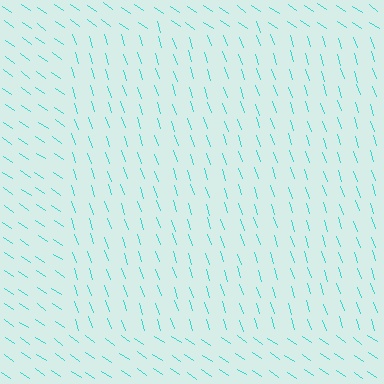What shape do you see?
I see a rectangle.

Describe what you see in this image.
The image is filled with small cyan line segments. A rectangle region in the image has lines oriented differently from the surrounding lines, creating a visible texture boundary.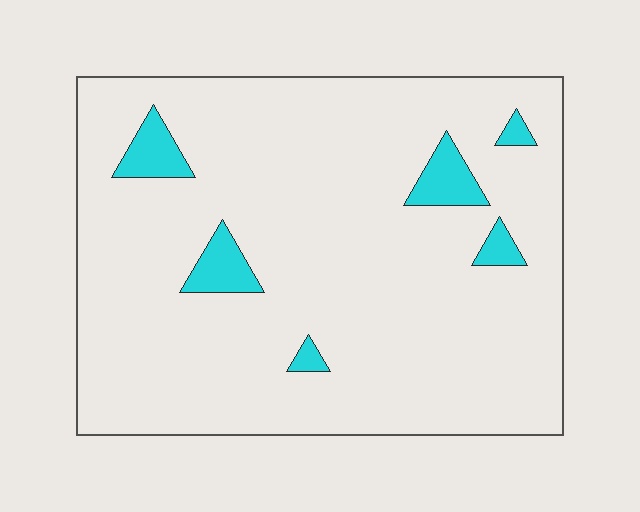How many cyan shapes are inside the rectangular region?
6.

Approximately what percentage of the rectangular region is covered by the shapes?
Approximately 5%.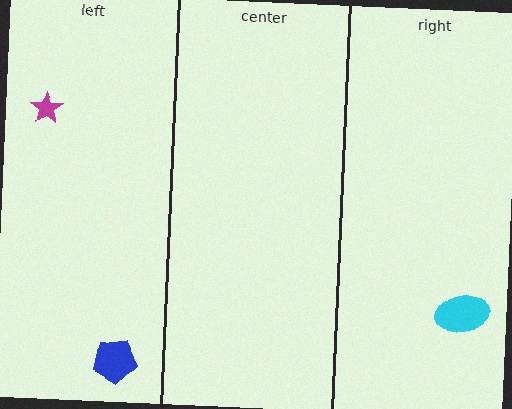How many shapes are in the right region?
1.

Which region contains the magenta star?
The left region.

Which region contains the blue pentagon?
The left region.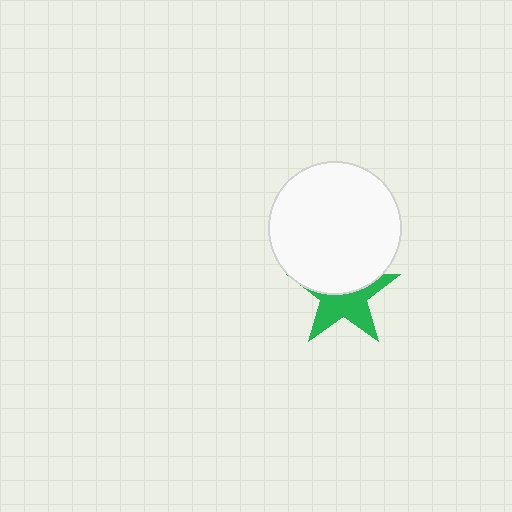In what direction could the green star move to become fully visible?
The green star could move down. That would shift it out from behind the white circle entirely.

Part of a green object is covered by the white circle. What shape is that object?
It is a star.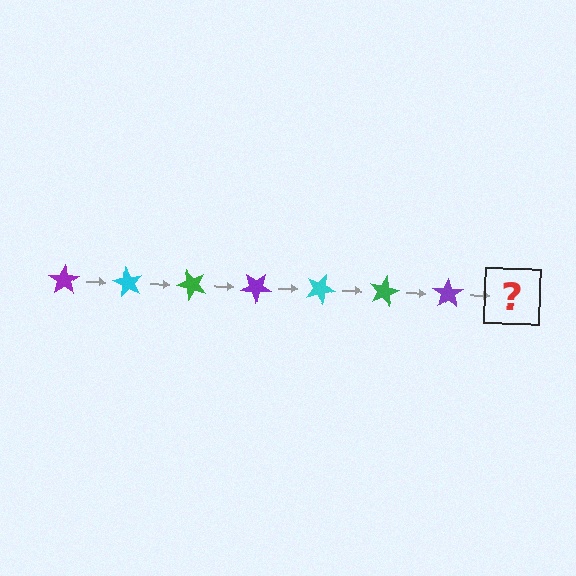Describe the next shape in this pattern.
It should be a cyan star, rotated 420 degrees from the start.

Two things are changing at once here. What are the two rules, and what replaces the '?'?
The two rules are that it rotates 60 degrees each step and the color cycles through purple, cyan, and green. The '?' should be a cyan star, rotated 420 degrees from the start.